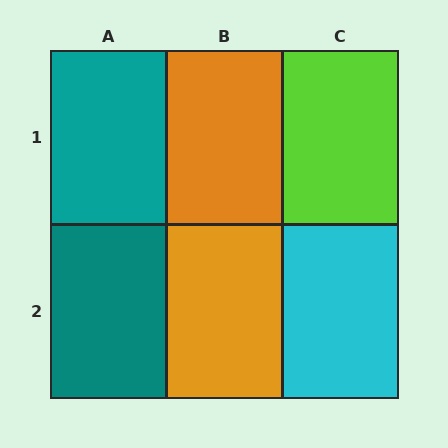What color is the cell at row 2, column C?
Cyan.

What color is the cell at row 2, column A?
Teal.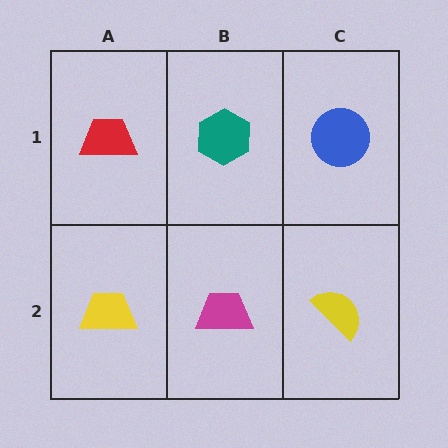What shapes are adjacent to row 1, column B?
A magenta trapezoid (row 2, column B), a red trapezoid (row 1, column A), a blue circle (row 1, column C).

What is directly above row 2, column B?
A teal hexagon.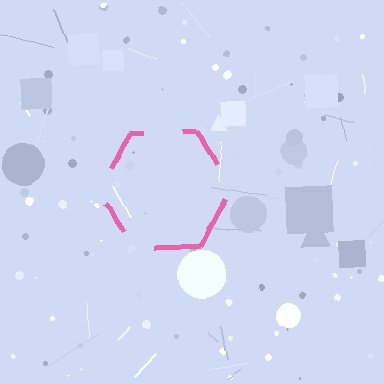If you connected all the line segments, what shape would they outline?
They would outline a hexagon.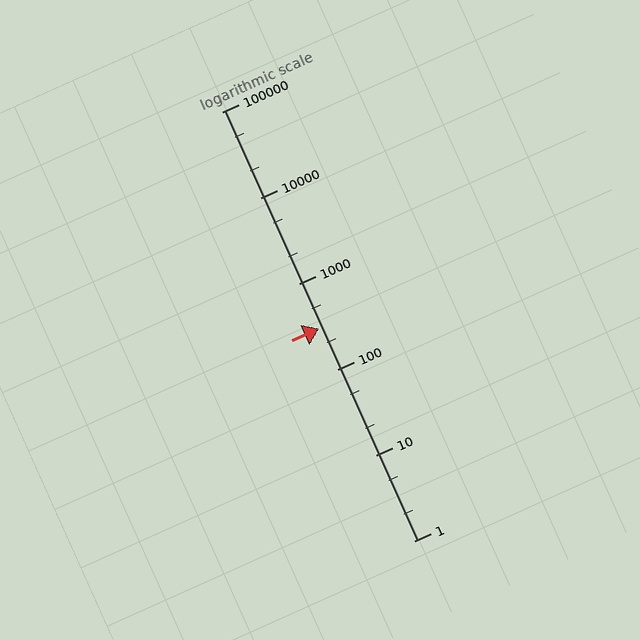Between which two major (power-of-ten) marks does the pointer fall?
The pointer is between 100 and 1000.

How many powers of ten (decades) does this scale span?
The scale spans 5 decades, from 1 to 100000.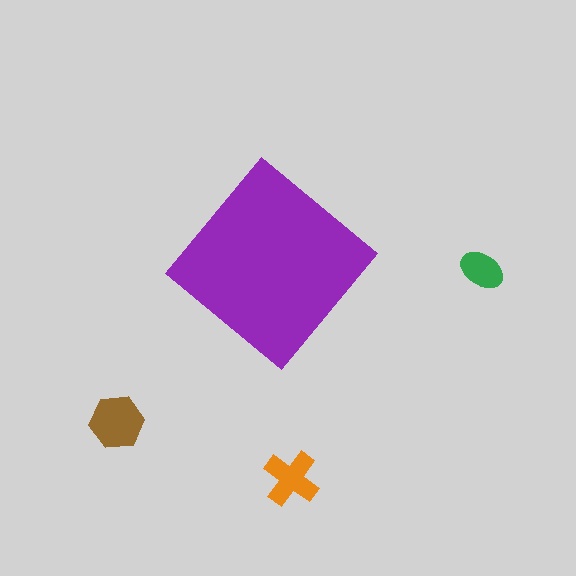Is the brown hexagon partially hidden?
No, the brown hexagon is fully visible.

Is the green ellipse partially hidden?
No, the green ellipse is fully visible.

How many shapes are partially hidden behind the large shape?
0 shapes are partially hidden.